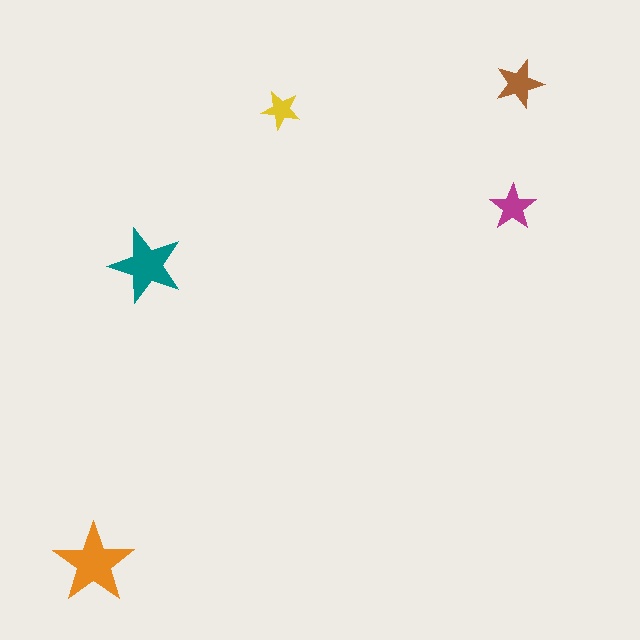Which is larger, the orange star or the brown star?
The orange one.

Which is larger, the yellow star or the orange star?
The orange one.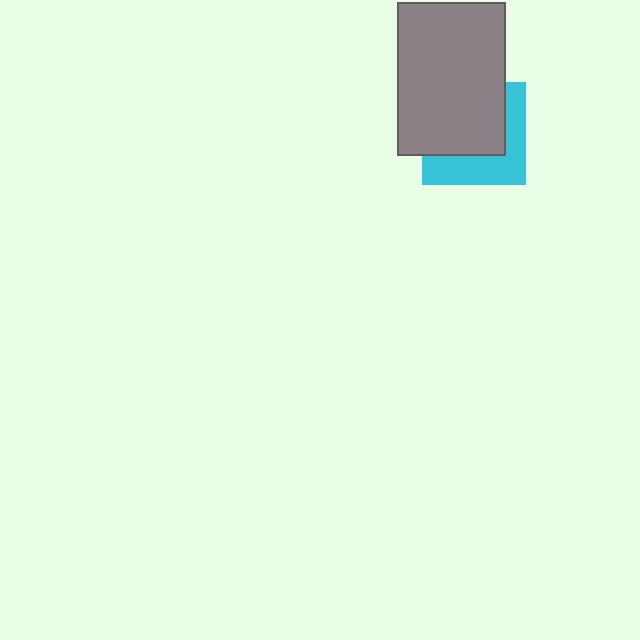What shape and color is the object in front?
The object in front is a gray rectangle.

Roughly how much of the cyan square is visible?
A small part of it is visible (roughly 43%).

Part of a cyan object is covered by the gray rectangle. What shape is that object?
It is a square.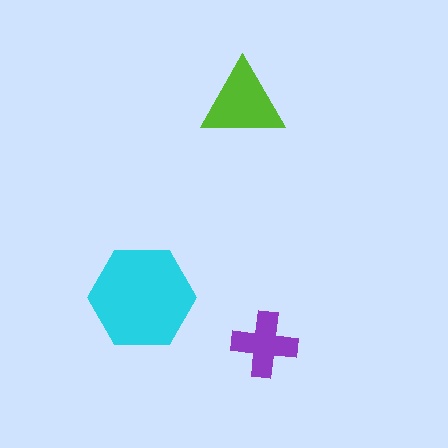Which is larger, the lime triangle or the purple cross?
The lime triangle.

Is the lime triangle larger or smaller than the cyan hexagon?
Smaller.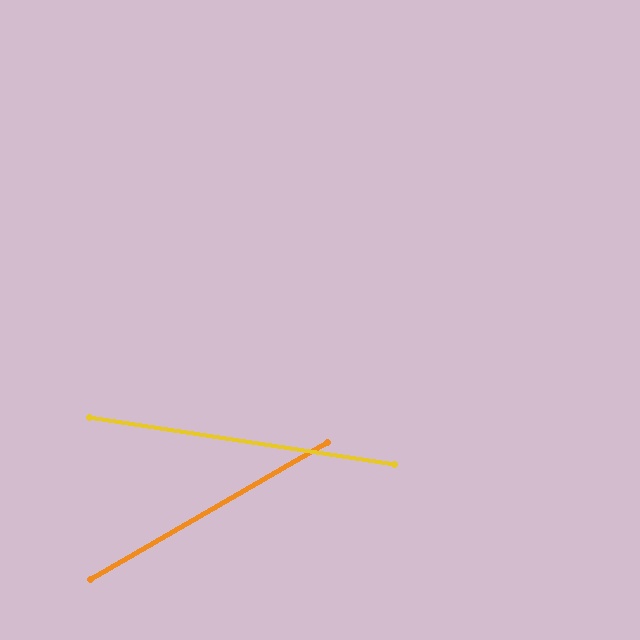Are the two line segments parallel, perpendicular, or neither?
Neither parallel nor perpendicular — they differ by about 39°.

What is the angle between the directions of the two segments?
Approximately 39 degrees.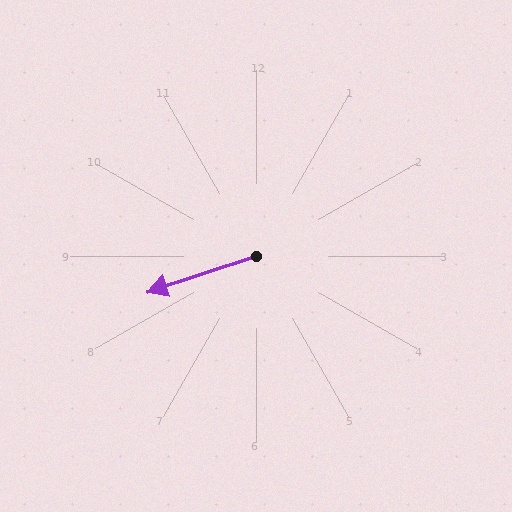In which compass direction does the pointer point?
West.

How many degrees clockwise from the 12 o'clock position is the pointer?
Approximately 252 degrees.